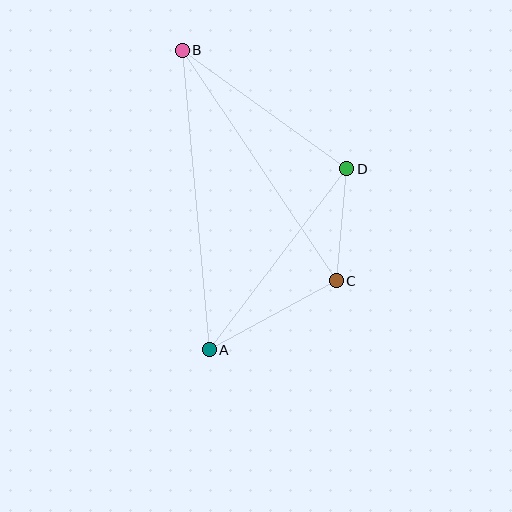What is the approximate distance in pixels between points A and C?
The distance between A and C is approximately 145 pixels.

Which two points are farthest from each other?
Points A and B are farthest from each other.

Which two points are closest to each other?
Points C and D are closest to each other.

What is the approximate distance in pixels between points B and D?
The distance between B and D is approximately 203 pixels.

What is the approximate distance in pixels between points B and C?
The distance between B and C is approximately 277 pixels.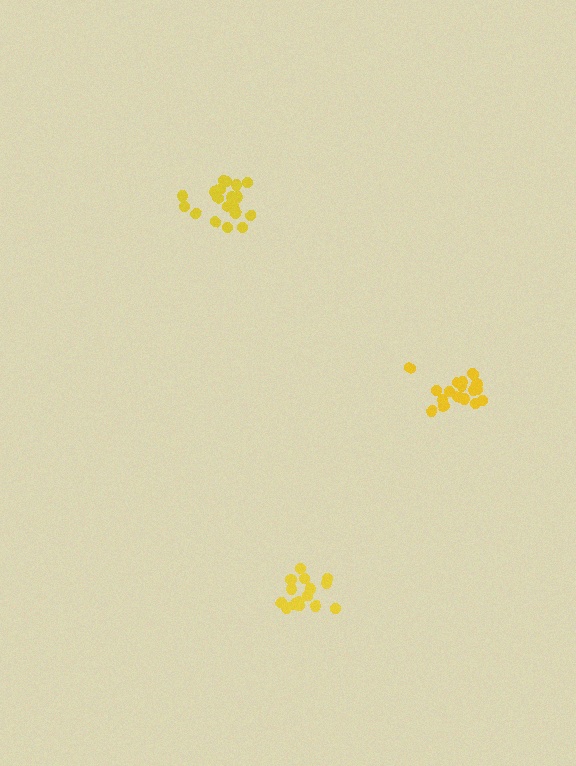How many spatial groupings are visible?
There are 3 spatial groupings.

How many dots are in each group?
Group 1: 20 dots, Group 2: 20 dots, Group 3: 16 dots (56 total).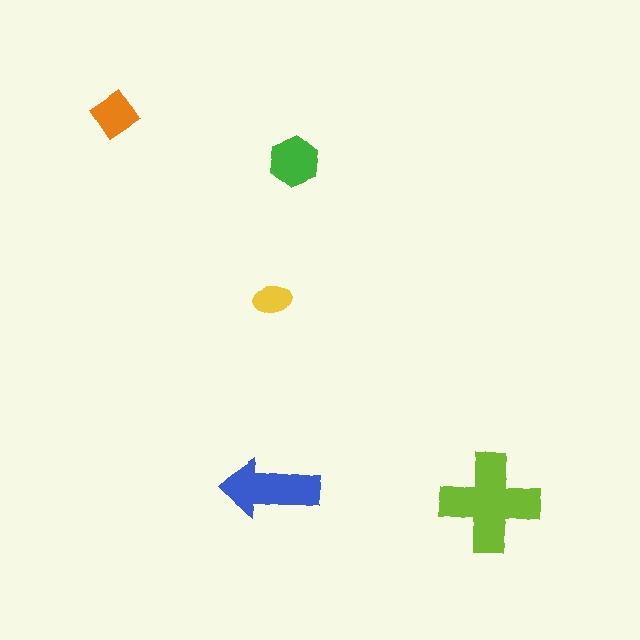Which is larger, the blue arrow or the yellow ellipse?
The blue arrow.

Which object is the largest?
The lime cross.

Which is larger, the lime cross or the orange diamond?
The lime cross.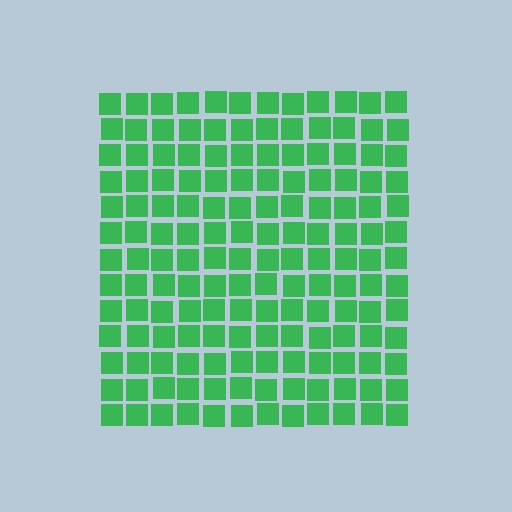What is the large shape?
The large shape is a square.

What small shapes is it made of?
It is made of small squares.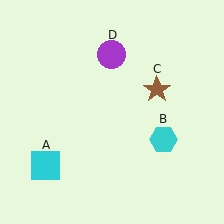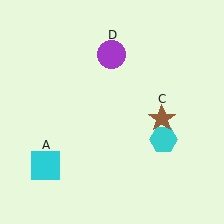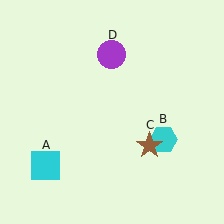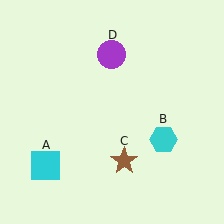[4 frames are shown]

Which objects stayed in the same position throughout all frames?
Cyan square (object A) and cyan hexagon (object B) and purple circle (object D) remained stationary.